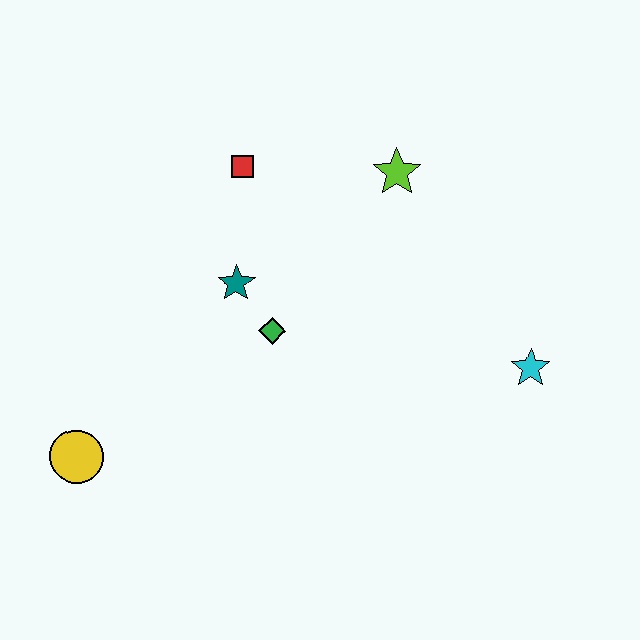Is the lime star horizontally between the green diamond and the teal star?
No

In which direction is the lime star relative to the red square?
The lime star is to the right of the red square.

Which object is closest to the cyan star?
The lime star is closest to the cyan star.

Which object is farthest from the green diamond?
The cyan star is farthest from the green diamond.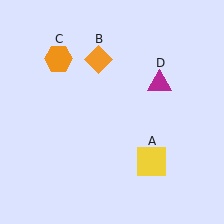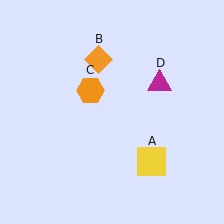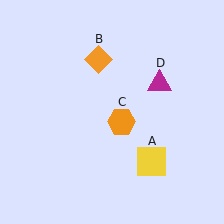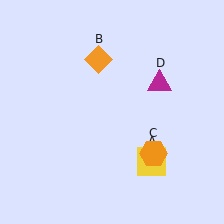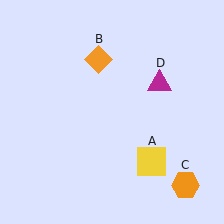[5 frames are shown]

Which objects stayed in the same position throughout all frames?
Yellow square (object A) and orange diamond (object B) and magenta triangle (object D) remained stationary.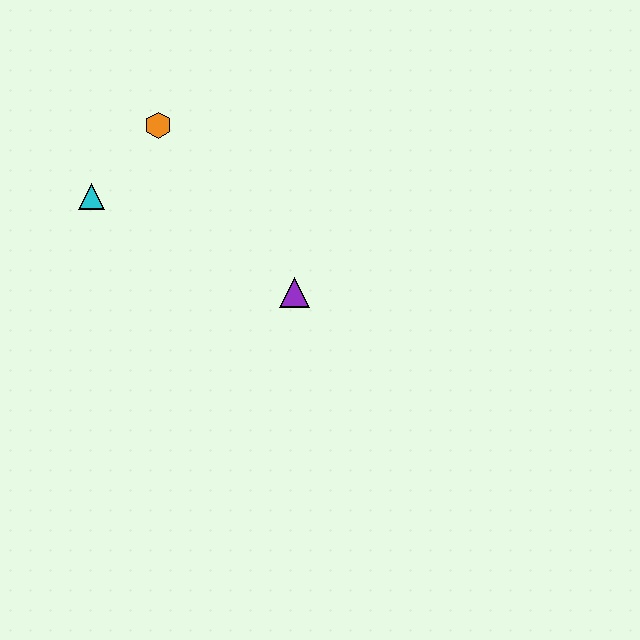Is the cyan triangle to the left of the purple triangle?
Yes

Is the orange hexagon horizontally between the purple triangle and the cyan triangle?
Yes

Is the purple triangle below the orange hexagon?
Yes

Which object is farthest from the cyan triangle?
The purple triangle is farthest from the cyan triangle.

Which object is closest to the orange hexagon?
The cyan triangle is closest to the orange hexagon.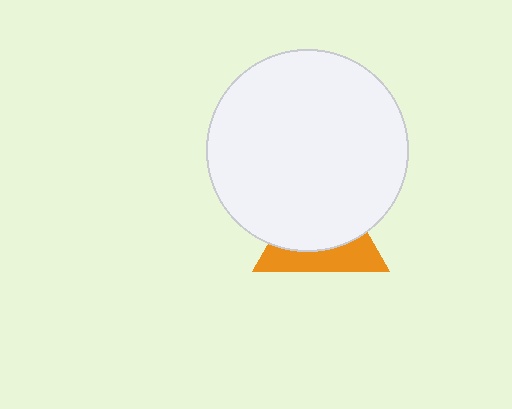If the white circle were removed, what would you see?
You would see the complete orange triangle.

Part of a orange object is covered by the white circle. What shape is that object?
It is a triangle.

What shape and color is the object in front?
The object in front is a white circle.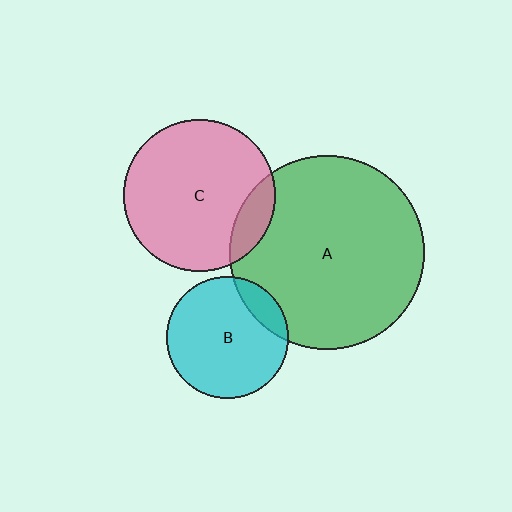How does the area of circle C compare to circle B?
Approximately 1.6 times.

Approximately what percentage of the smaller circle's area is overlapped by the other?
Approximately 15%.